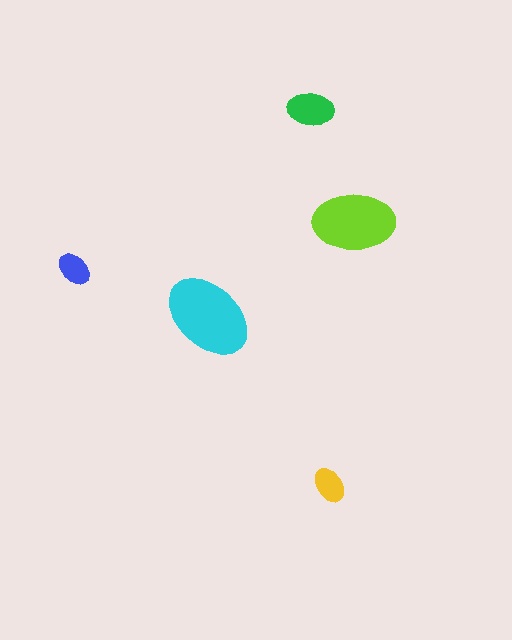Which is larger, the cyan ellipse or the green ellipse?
The cyan one.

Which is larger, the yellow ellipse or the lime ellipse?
The lime one.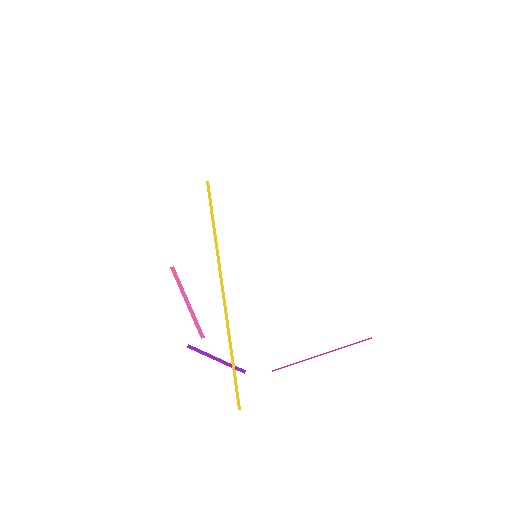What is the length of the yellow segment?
The yellow segment is approximately 230 pixels long.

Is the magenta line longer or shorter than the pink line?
The magenta line is longer than the pink line.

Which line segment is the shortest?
The purple line is the shortest at approximately 62 pixels.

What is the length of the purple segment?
The purple segment is approximately 62 pixels long.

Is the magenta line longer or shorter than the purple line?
The magenta line is longer than the purple line.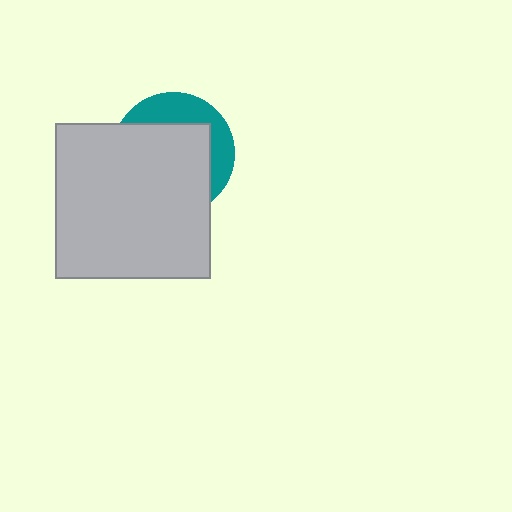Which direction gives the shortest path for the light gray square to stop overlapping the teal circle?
Moving toward the lower-left gives the shortest separation.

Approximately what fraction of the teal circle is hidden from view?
Roughly 68% of the teal circle is hidden behind the light gray square.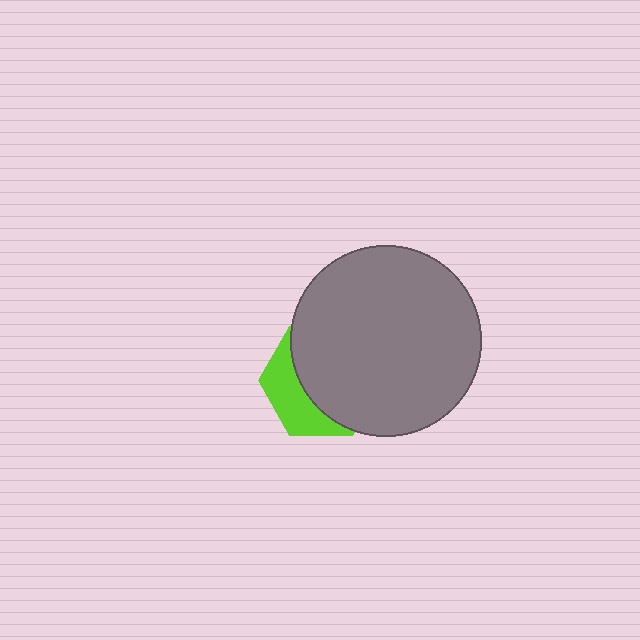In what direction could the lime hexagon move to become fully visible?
The lime hexagon could move left. That would shift it out from behind the gray circle entirely.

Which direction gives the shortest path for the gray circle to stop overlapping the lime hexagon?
Moving right gives the shortest separation.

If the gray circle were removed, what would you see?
You would see the complete lime hexagon.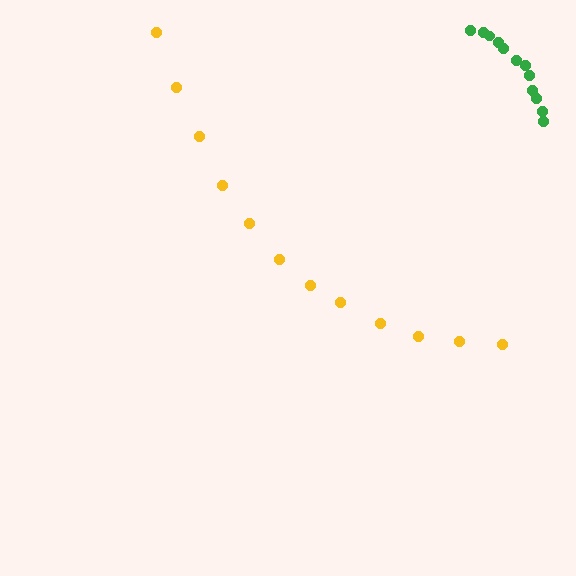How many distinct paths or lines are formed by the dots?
There are 2 distinct paths.